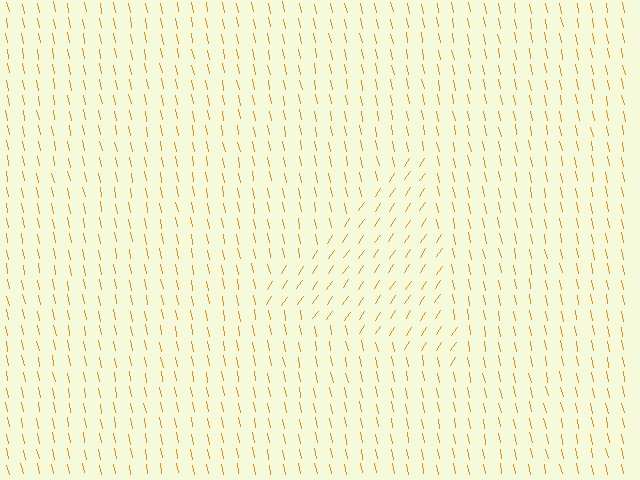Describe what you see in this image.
The image is filled with small orange line segments. A triangle region in the image has lines oriented differently from the surrounding lines, creating a visible texture boundary.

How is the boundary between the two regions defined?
The boundary is defined purely by a change in line orientation (approximately 45 degrees difference). All lines are the same color and thickness.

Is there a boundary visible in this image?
Yes, there is a texture boundary formed by a change in line orientation.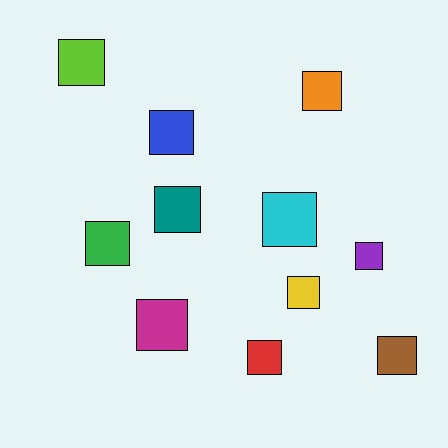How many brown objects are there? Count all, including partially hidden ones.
There is 1 brown object.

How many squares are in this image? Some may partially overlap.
There are 11 squares.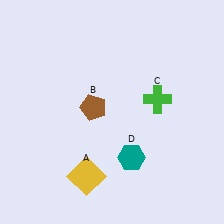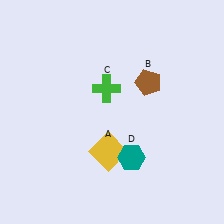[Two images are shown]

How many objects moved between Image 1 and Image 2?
3 objects moved between the two images.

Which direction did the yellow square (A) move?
The yellow square (A) moved up.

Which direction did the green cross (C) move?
The green cross (C) moved left.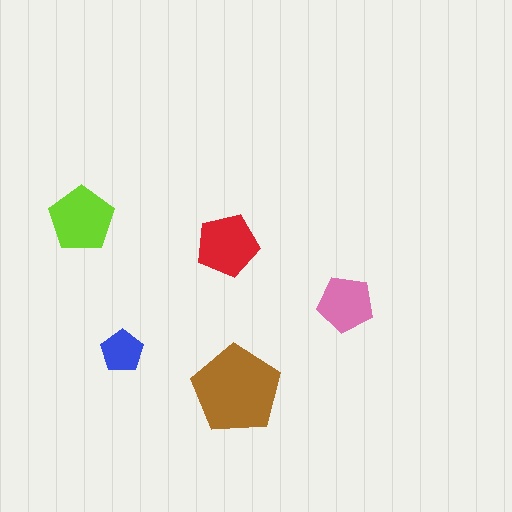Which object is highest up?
The lime pentagon is topmost.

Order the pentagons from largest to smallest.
the brown one, the lime one, the red one, the pink one, the blue one.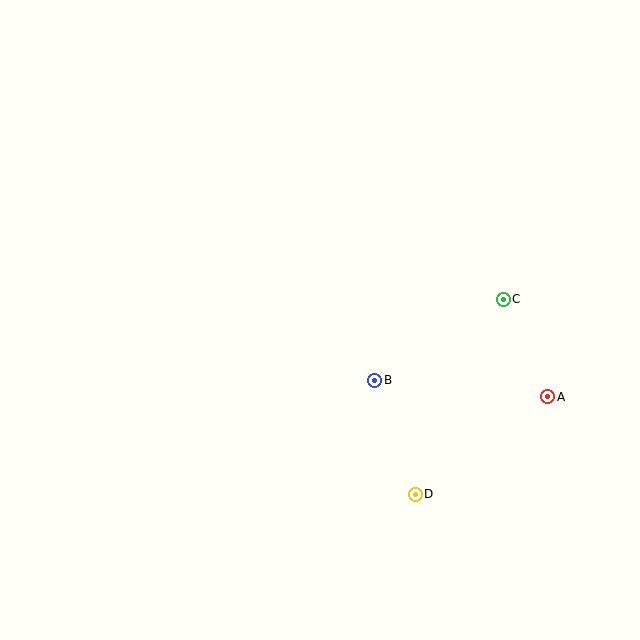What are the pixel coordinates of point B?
Point B is at (375, 380).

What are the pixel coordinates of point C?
Point C is at (503, 299).